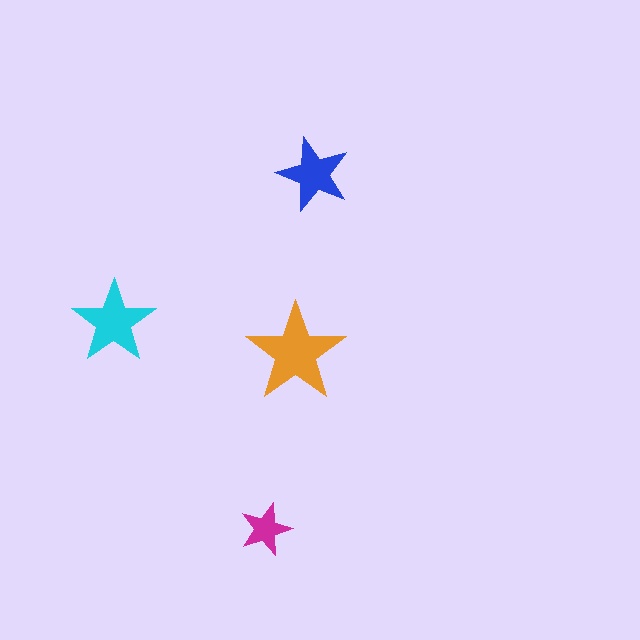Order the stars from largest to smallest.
the orange one, the cyan one, the blue one, the magenta one.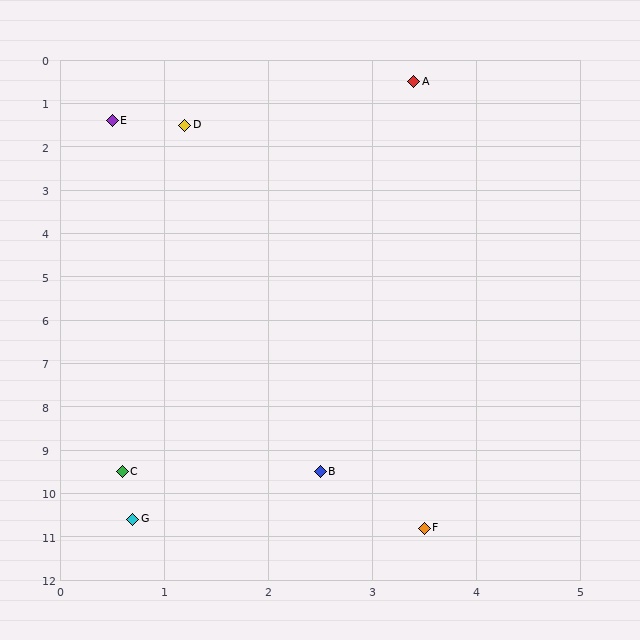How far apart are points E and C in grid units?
Points E and C are about 8.1 grid units apart.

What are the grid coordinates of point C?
Point C is at approximately (0.6, 9.5).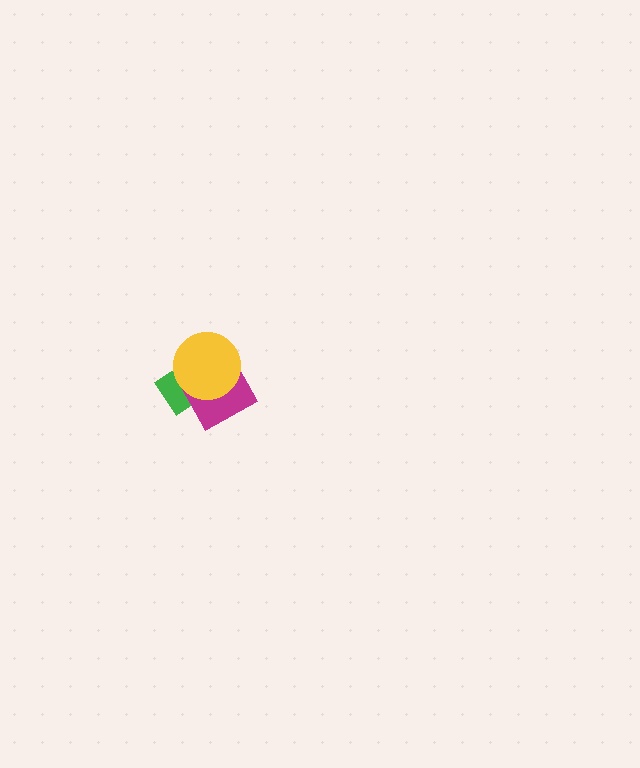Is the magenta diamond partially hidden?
Yes, it is partially covered by another shape.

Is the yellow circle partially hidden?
No, no other shape covers it.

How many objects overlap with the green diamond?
2 objects overlap with the green diamond.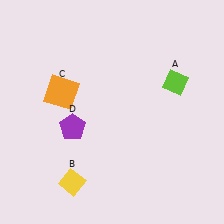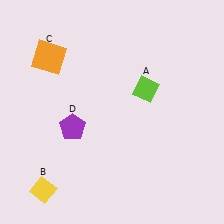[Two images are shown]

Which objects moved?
The objects that moved are: the lime diamond (A), the yellow diamond (B), the orange square (C).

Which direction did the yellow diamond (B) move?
The yellow diamond (B) moved left.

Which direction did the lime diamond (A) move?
The lime diamond (A) moved left.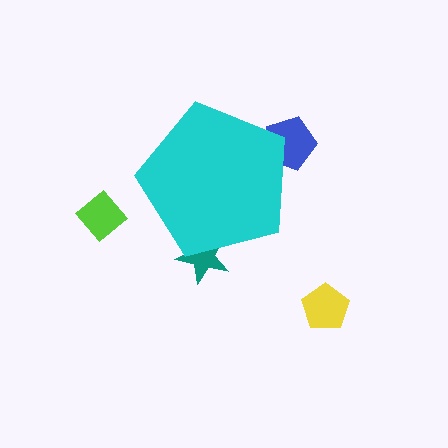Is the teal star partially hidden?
Yes, the teal star is partially hidden behind the cyan pentagon.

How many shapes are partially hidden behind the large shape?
2 shapes are partially hidden.